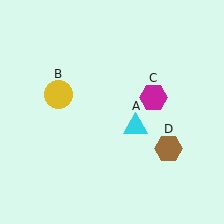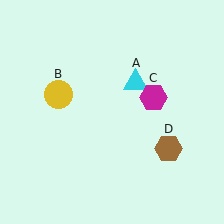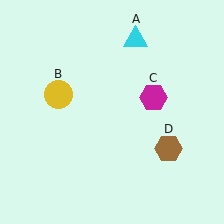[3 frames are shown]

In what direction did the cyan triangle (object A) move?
The cyan triangle (object A) moved up.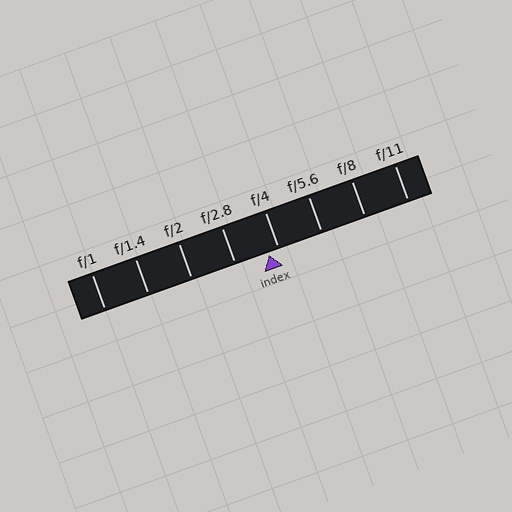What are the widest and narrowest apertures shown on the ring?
The widest aperture shown is f/1 and the narrowest is f/11.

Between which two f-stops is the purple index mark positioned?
The index mark is between f/2.8 and f/4.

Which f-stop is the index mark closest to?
The index mark is closest to f/4.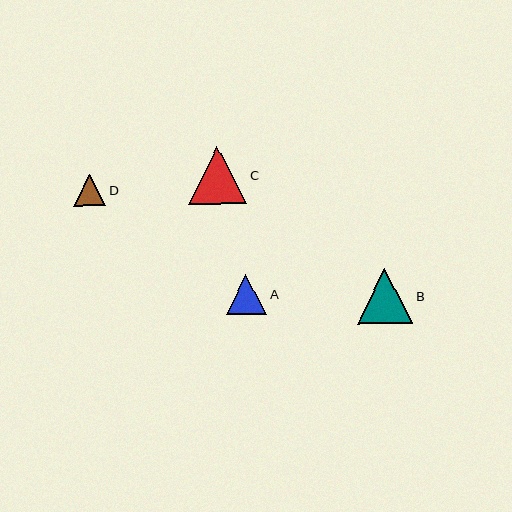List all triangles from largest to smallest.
From largest to smallest: C, B, A, D.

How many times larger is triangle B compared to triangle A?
Triangle B is approximately 1.4 times the size of triangle A.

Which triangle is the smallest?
Triangle D is the smallest with a size of approximately 32 pixels.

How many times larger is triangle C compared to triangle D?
Triangle C is approximately 1.8 times the size of triangle D.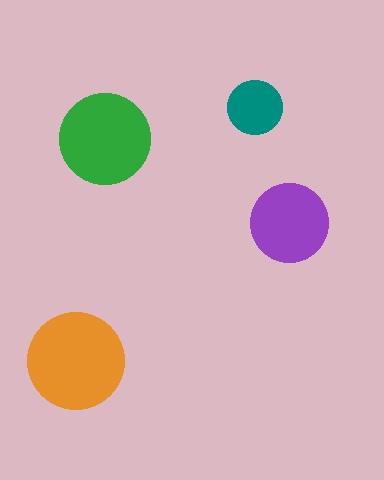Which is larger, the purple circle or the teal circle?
The purple one.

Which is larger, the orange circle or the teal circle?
The orange one.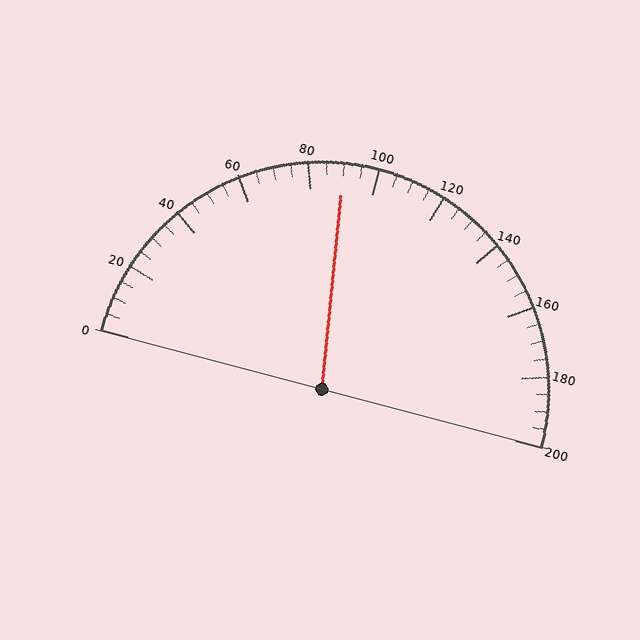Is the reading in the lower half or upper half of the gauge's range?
The reading is in the lower half of the range (0 to 200).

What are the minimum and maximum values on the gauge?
The gauge ranges from 0 to 200.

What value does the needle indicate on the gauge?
The needle indicates approximately 90.